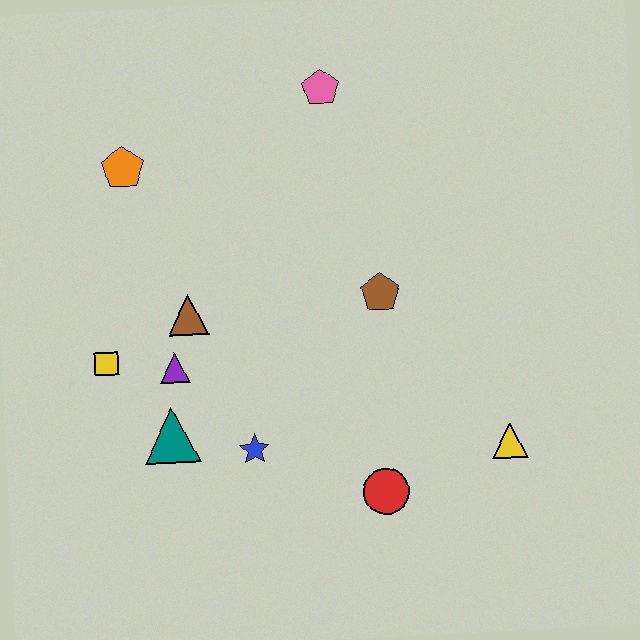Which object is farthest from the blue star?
The pink pentagon is farthest from the blue star.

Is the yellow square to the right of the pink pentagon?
No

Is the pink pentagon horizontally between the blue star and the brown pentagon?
Yes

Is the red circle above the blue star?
No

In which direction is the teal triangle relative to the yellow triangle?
The teal triangle is to the left of the yellow triangle.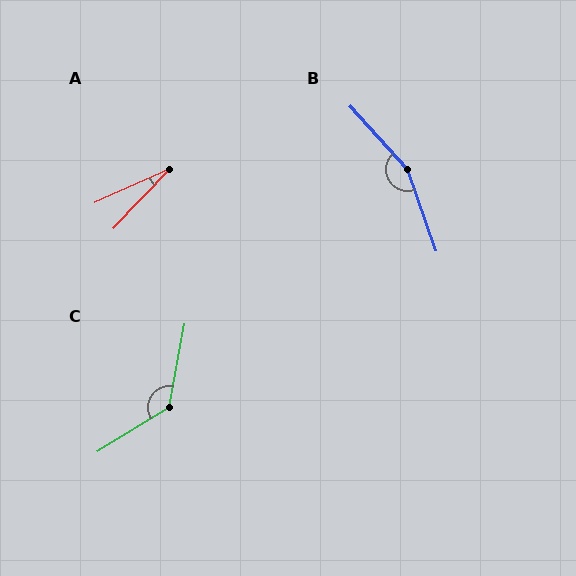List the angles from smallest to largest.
A (22°), C (132°), B (157°).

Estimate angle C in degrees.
Approximately 132 degrees.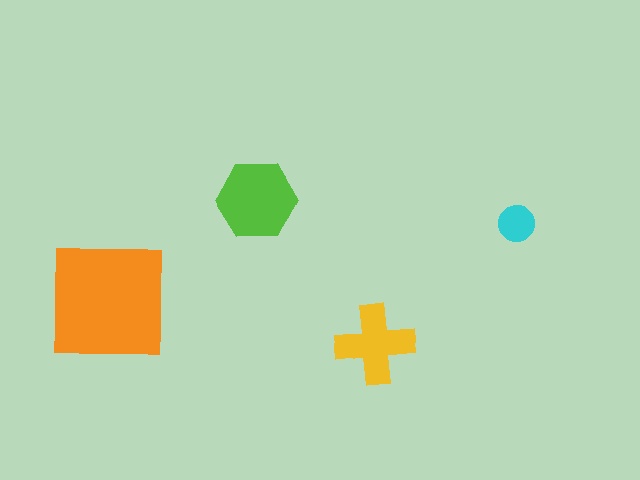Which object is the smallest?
The cyan circle.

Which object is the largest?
The orange square.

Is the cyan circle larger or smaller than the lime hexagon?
Smaller.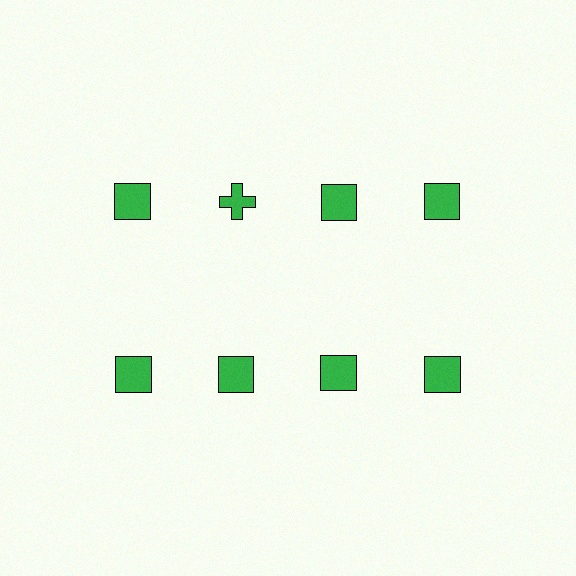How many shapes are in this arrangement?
There are 8 shapes arranged in a grid pattern.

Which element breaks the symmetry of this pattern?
The green cross in the top row, second from left column breaks the symmetry. All other shapes are green squares.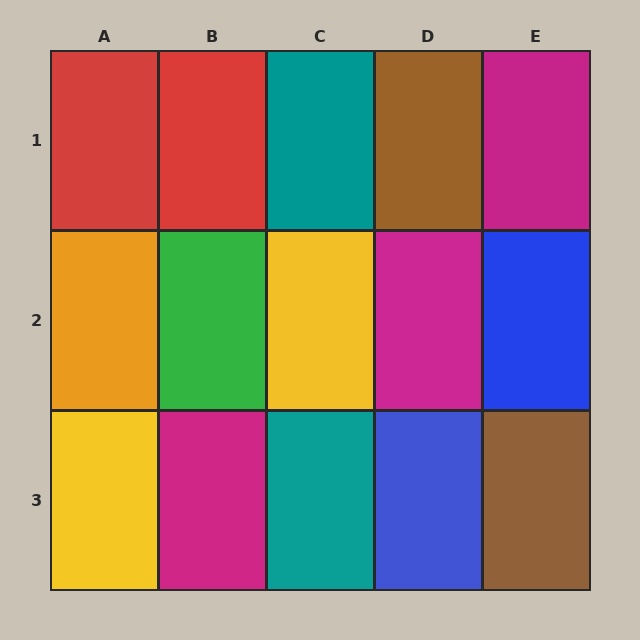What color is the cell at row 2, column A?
Orange.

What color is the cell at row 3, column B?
Magenta.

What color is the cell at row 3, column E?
Brown.